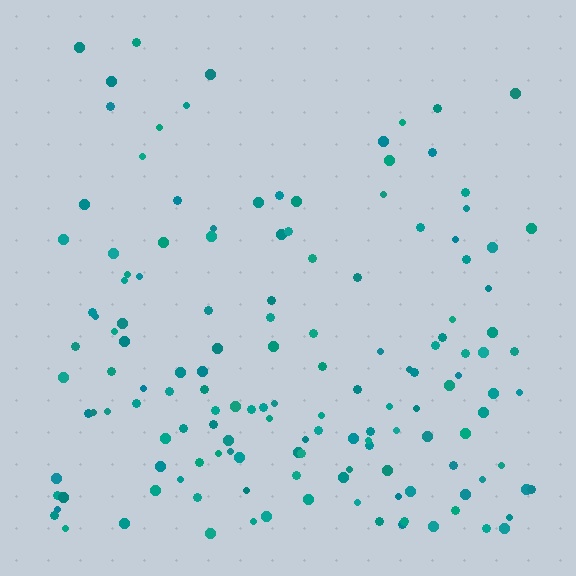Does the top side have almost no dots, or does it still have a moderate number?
Still a moderate number, just noticeably fewer than the bottom.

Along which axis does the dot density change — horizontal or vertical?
Vertical.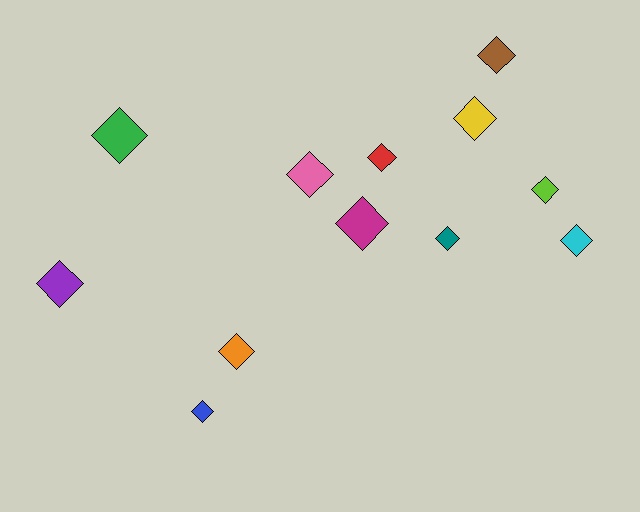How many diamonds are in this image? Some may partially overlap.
There are 12 diamonds.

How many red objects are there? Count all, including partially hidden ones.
There is 1 red object.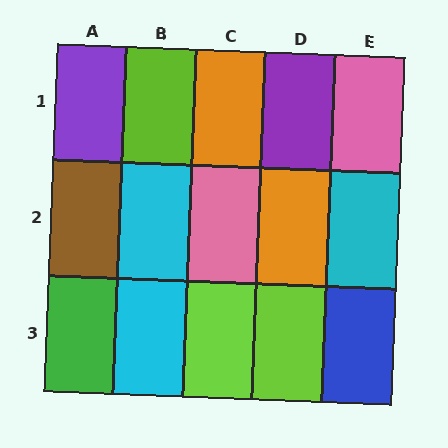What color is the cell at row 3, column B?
Cyan.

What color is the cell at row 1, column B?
Lime.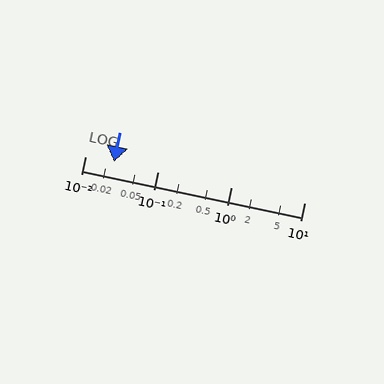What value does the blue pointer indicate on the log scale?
The pointer indicates approximately 0.025.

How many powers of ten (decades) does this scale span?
The scale spans 3 decades, from 0.01 to 10.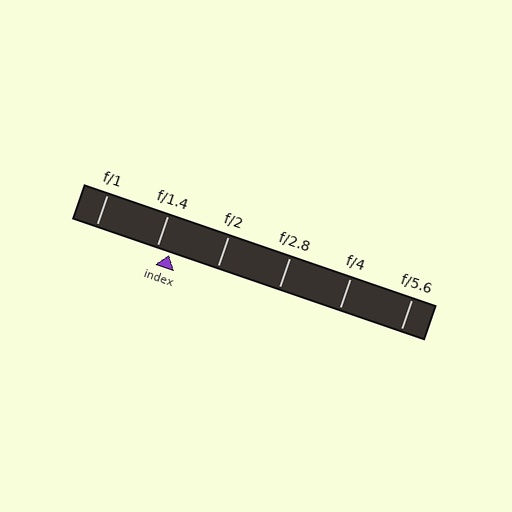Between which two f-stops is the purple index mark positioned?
The index mark is between f/1.4 and f/2.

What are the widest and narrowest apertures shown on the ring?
The widest aperture shown is f/1 and the narrowest is f/5.6.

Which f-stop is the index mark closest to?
The index mark is closest to f/1.4.